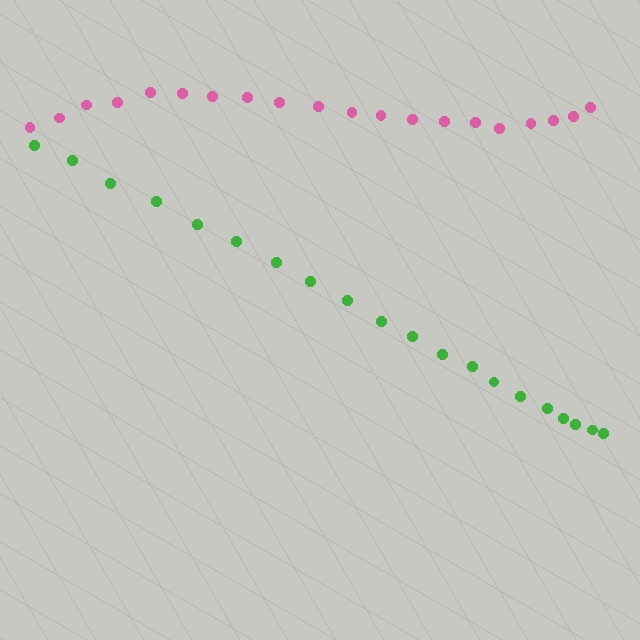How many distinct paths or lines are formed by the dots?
There are 2 distinct paths.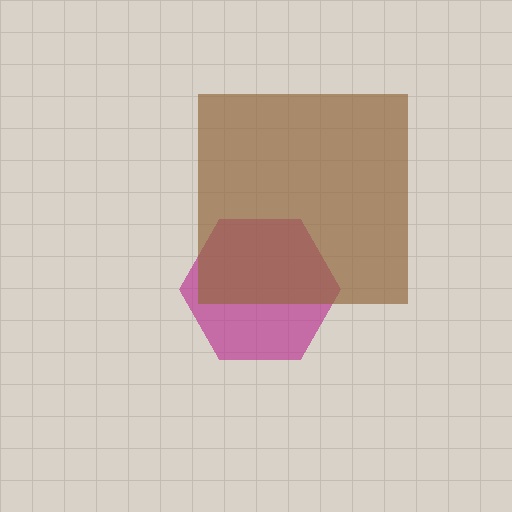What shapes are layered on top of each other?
The layered shapes are: a magenta hexagon, a brown square.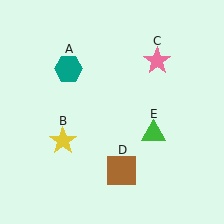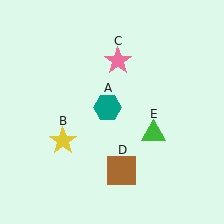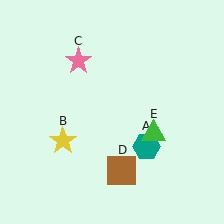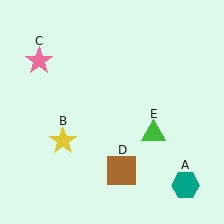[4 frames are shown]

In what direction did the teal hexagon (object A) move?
The teal hexagon (object A) moved down and to the right.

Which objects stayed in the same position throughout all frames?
Yellow star (object B) and brown square (object D) and green triangle (object E) remained stationary.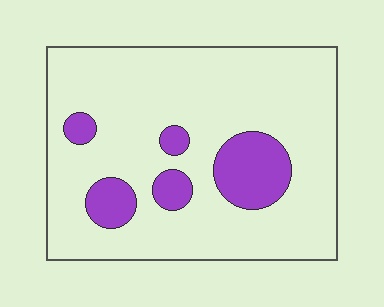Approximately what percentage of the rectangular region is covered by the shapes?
Approximately 15%.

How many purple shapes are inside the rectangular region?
5.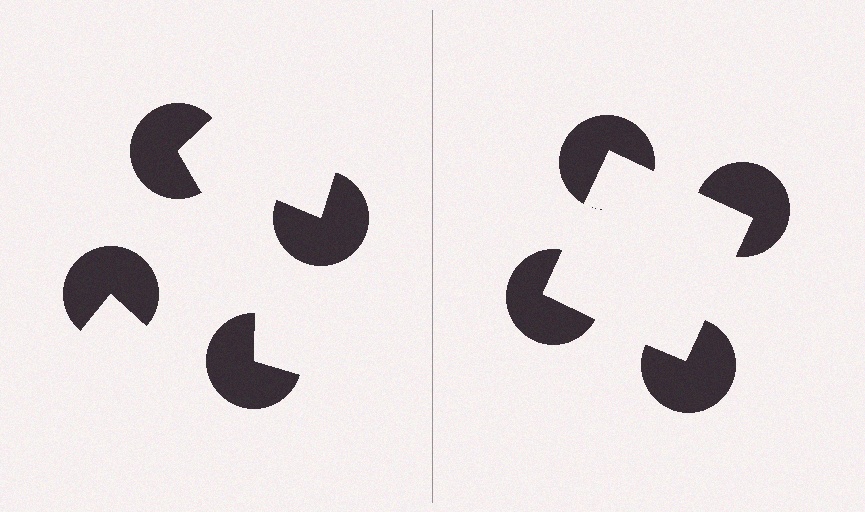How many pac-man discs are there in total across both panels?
8 — 4 on each side.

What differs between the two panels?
The pac-man discs are positioned identically on both sides; only the wedge orientations differ. On the right they align to a square; on the left they are misaligned.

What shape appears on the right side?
An illusory square.